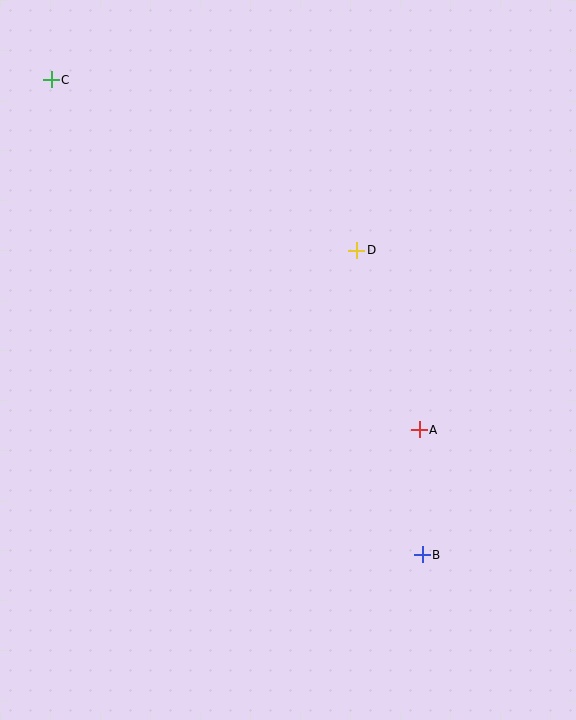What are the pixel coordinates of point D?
Point D is at (357, 251).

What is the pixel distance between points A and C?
The distance between A and C is 508 pixels.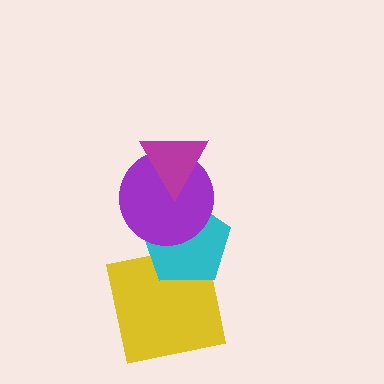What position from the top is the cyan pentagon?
The cyan pentagon is 3rd from the top.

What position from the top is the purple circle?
The purple circle is 2nd from the top.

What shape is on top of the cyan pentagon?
The purple circle is on top of the cyan pentagon.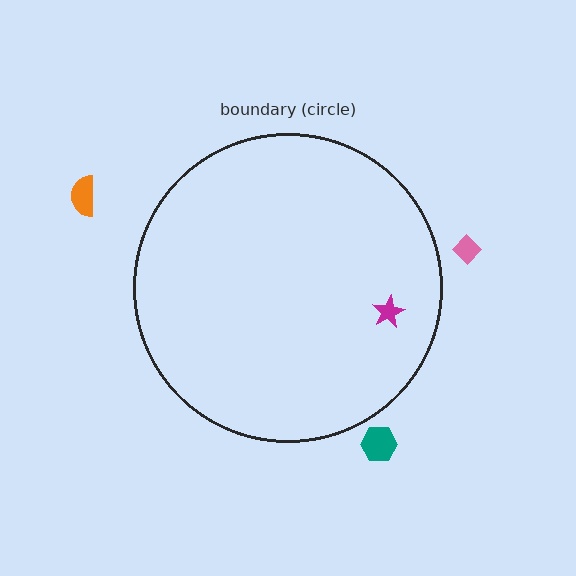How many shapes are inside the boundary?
1 inside, 3 outside.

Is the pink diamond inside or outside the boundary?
Outside.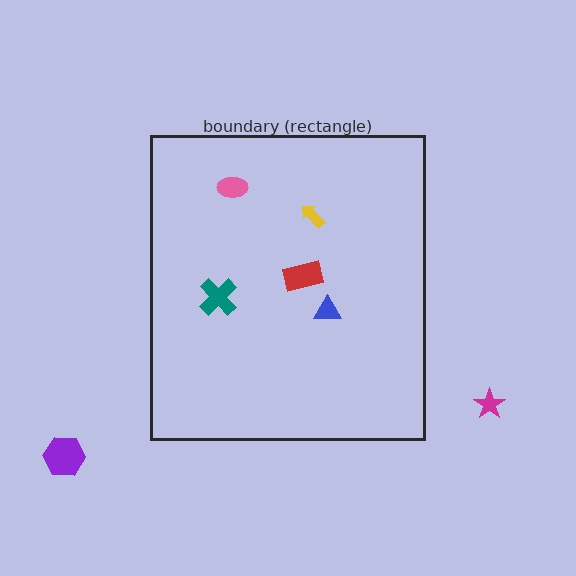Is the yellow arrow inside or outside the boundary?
Inside.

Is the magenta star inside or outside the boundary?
Outside.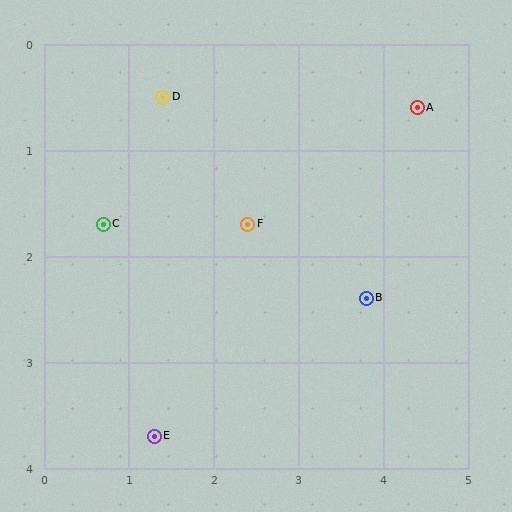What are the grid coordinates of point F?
Point F is at approximately (2.4, 1.7).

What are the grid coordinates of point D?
Point D is at approximately (1.4, 0.5).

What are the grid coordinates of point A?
Point A is at approximately (4.4, 0.6).